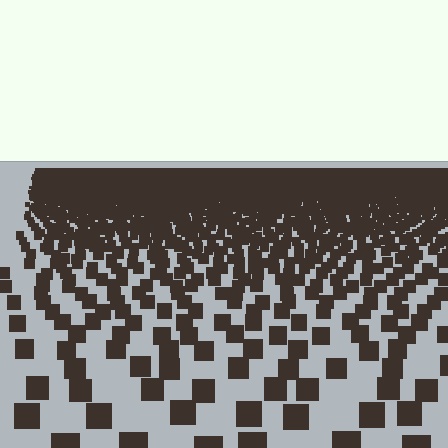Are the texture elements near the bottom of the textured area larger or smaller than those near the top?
Larger. Near the bottom, elements are closer to the viewer and appear at a bigger on-screen size.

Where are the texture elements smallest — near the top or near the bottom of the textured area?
Near the top.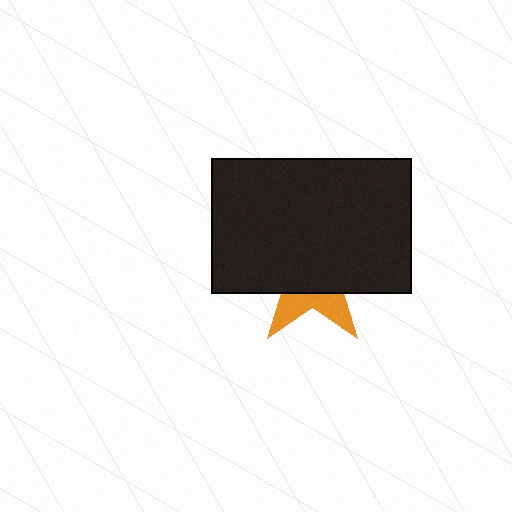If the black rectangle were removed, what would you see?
You would see the complete orange star.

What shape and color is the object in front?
The object in front is a black rectangle.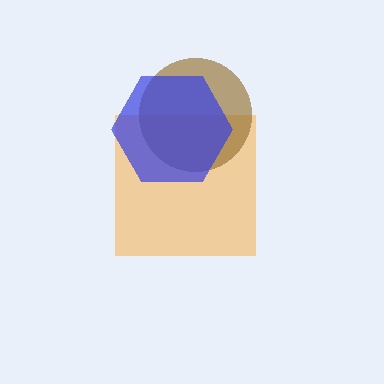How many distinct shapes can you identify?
There are 3 distinct shapes: an orange square, a brown circle, a blue hexagon.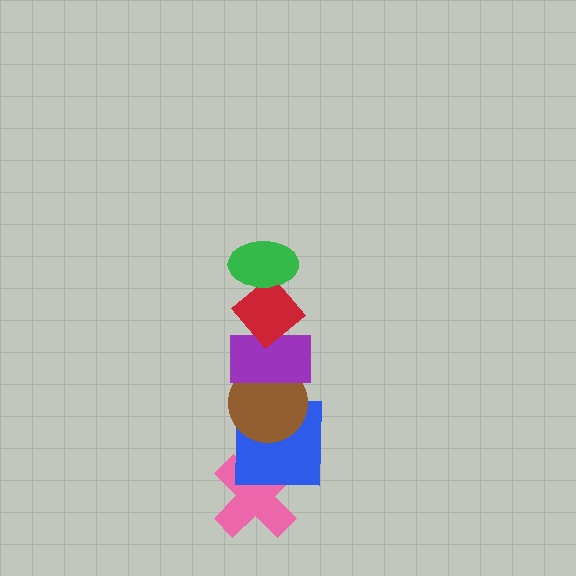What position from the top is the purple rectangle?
The purple rectangle is 3rd from the top.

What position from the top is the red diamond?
The red diamond is 2nd from the top.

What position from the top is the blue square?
The blue square is 5th from the top.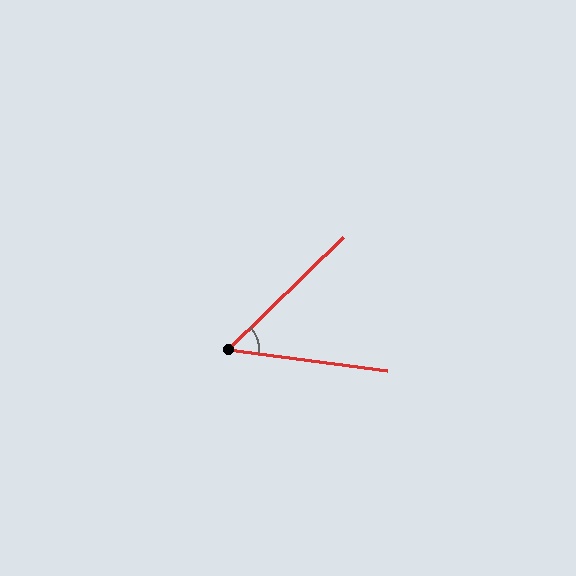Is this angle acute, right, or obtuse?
It is acute.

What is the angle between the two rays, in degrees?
Approximately 52 degrees.